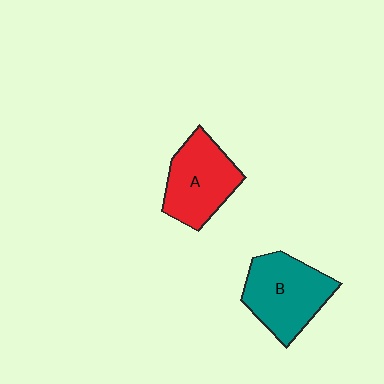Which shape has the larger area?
Shape B (teal).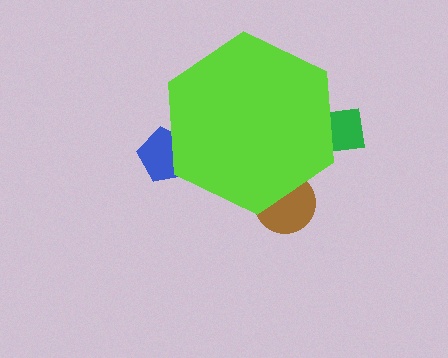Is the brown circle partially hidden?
Yes, the brown circle is partially hidden behind the lime hexagon.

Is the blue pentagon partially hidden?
Yes, the blue pentagon is partially hidden behind the lime hexagon.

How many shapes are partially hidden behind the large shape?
3 shapes are partially hidden.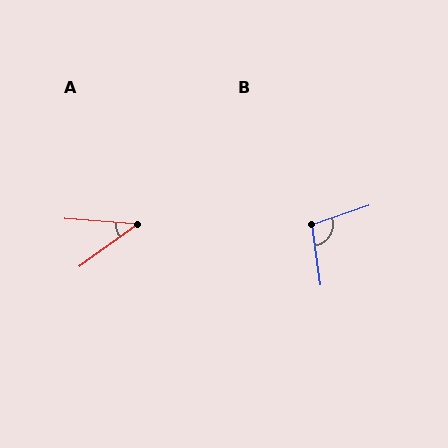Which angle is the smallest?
A, at approximately 41 degrees.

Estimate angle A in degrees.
Approximately 41 degrees.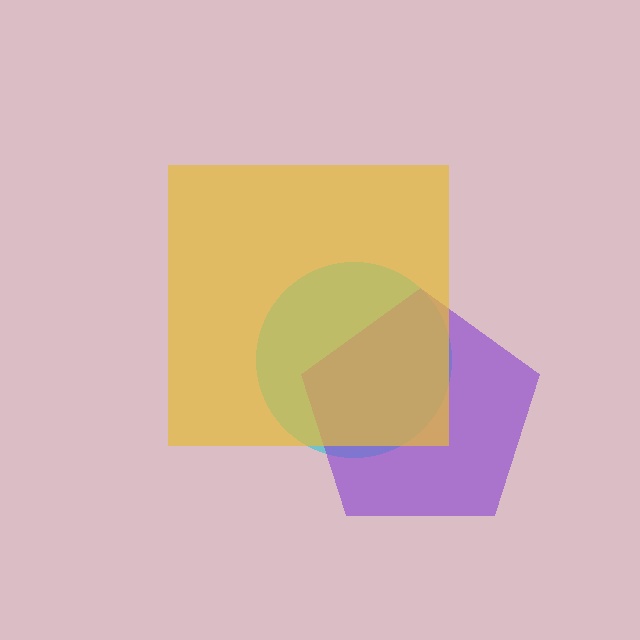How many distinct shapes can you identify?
There are 3 distinct shapes: a cyan circle, a purple pentagon, a yellow square.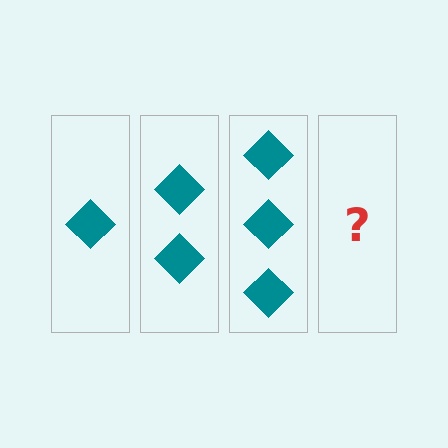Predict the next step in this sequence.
The next step is 4 diamonds.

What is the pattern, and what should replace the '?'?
The pattern is that each step adds one more diamond. The '?' should be 4 diamonds.